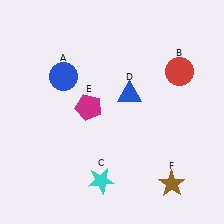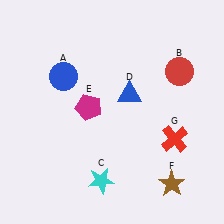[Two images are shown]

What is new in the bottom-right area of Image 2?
A red cross (G) was added in the bottom-right area of Image 2.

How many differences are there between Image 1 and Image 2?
There is 1 difference between the two images.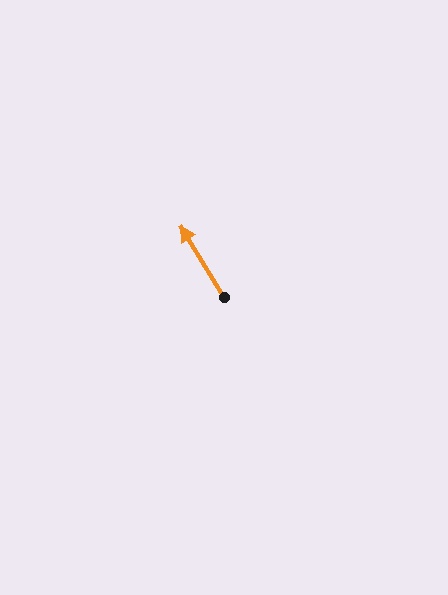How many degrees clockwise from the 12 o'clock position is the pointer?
Approximately 329 degrees.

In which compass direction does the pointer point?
Northwest.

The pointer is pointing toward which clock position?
Roughly 11 o'clock.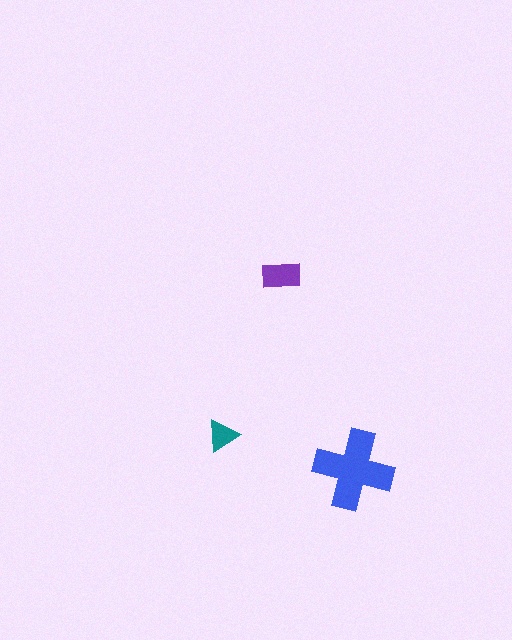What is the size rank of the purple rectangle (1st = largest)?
2nd.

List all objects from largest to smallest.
The blue cross, the purple rectangle, the teal triangle.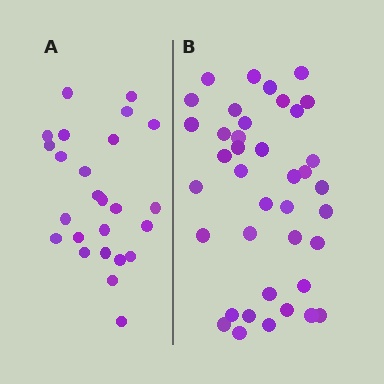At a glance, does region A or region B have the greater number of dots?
Region B (the right region) has more dots.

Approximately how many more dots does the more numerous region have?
Region B has approximately 15 more dots than region A.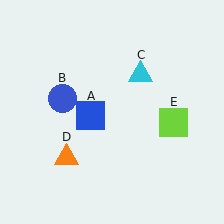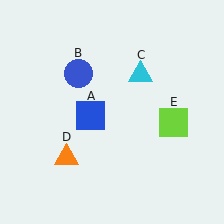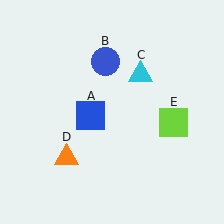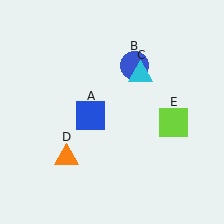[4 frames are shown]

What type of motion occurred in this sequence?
The blue circle (object B) rotated clockwise around the center of the scene.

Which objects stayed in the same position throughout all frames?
Blue square (object A) and cyan triangle (object C) and orange triangle (object D) and lime square (object E) remained stationary.